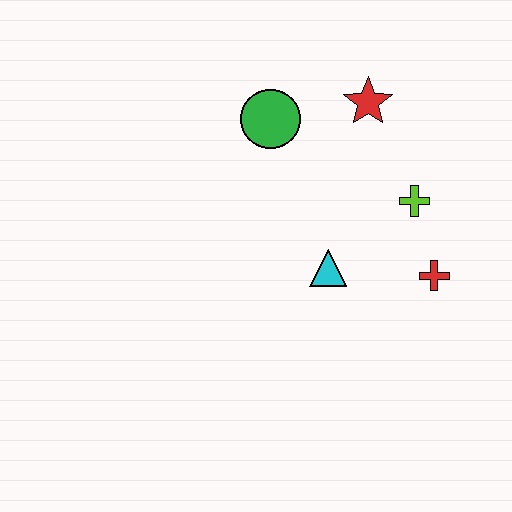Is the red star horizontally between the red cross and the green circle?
Yes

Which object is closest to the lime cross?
The red cross is closest to the lime cross.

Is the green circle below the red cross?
No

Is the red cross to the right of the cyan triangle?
Yes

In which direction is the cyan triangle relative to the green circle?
The cyan triangle is below the green circle.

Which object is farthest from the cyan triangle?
The red star is farthest from the cyan triangle.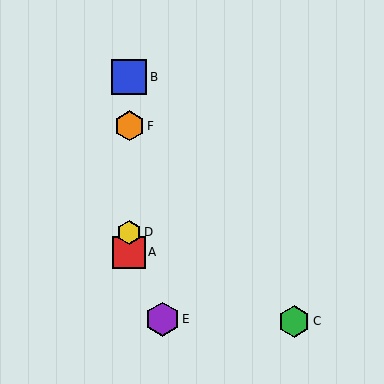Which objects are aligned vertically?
Objects A, B, D, F are aligned vertically.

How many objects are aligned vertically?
4 objects (A, B, D, F) are aligned vertically.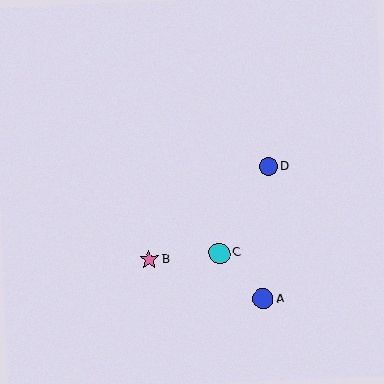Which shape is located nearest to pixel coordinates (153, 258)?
The pink star (labeled B) at (149, 259) is nearest to that location.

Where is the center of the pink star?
The center of the pink star is at (149, 259).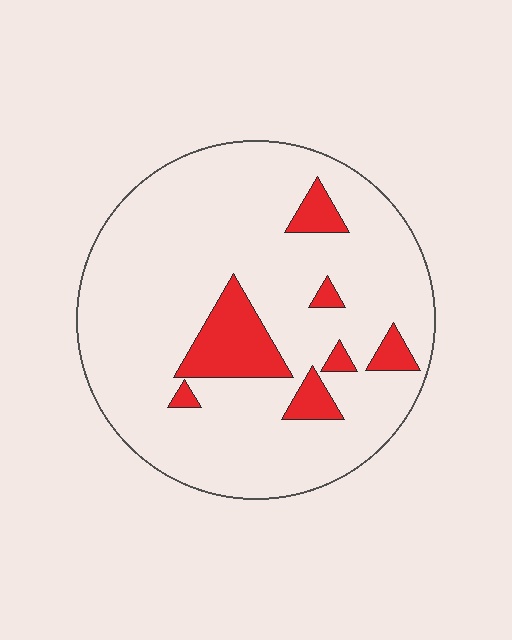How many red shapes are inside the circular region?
7.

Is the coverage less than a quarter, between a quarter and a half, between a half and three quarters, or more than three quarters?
Less than a quarter.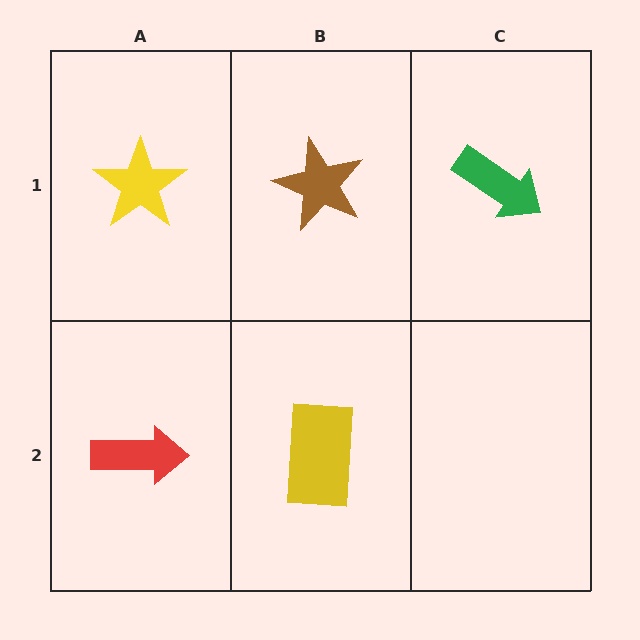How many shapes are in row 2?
2 shapes.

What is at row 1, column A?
A yellow star.